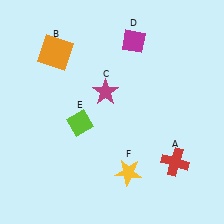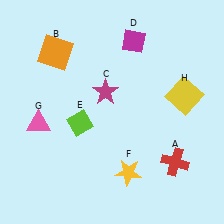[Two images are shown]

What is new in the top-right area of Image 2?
A yellow square (H) was added in the top-right area of Image 2.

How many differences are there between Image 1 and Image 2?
There are 2 differences between the two images.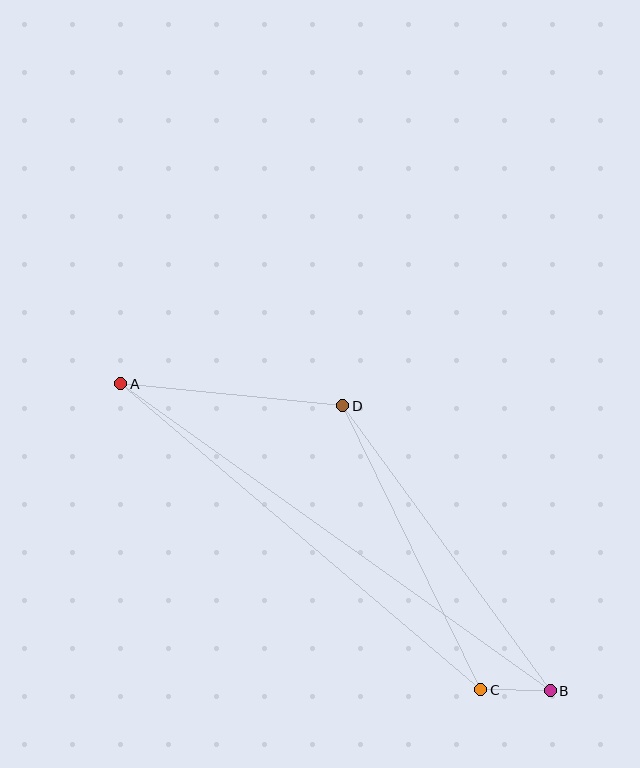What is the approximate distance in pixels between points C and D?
The distance between C and D is approximately 316 pixels.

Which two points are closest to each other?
Points B and C are closest to each other.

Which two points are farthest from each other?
Points A and B are farthest from each other.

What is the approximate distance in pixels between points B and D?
The distance between B and D is approximately 353 pixels.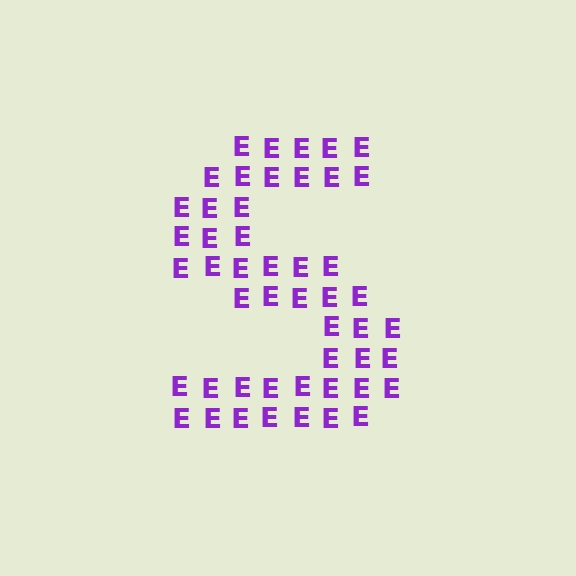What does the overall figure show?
The overall figure shows the letter S.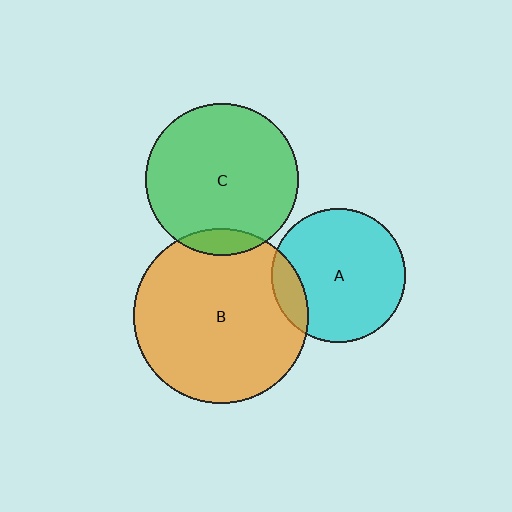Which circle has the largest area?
Circle B (orange).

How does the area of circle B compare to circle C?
Approximately 1.3 times.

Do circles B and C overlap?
Yes.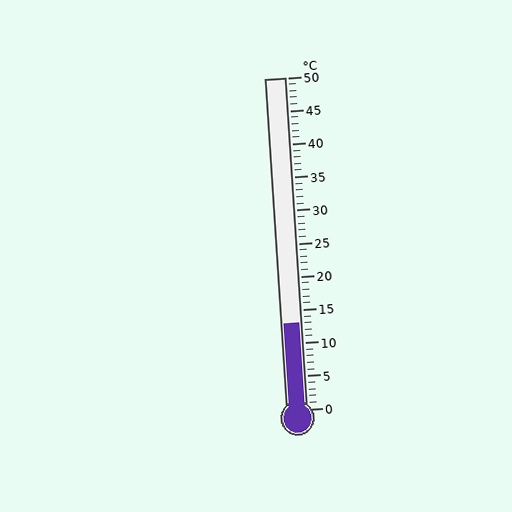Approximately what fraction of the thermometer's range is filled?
The thermometer is filled to approximately 25% of its range.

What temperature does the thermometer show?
The thermometer shows approximately 13°C.